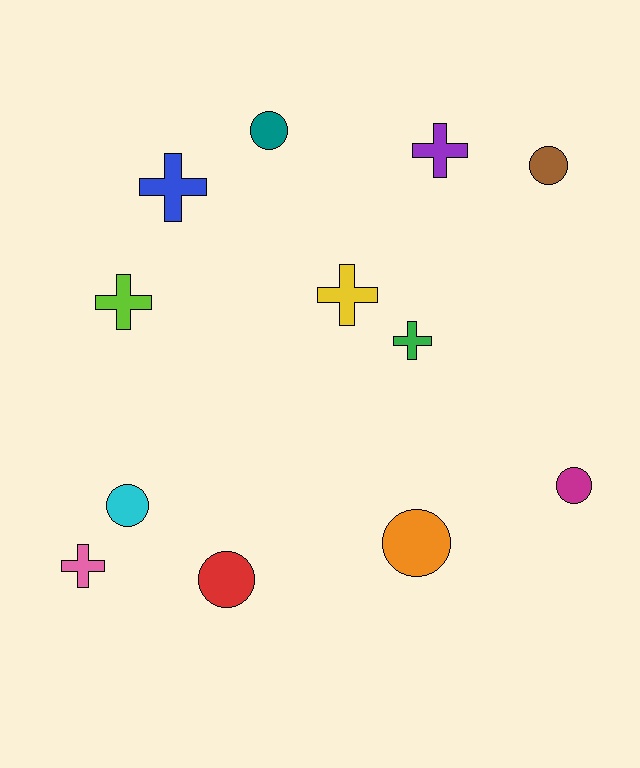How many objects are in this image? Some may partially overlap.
There are 12 objects.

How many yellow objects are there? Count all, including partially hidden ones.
There is 1 yellow object.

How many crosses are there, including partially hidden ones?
There are 6 crosses.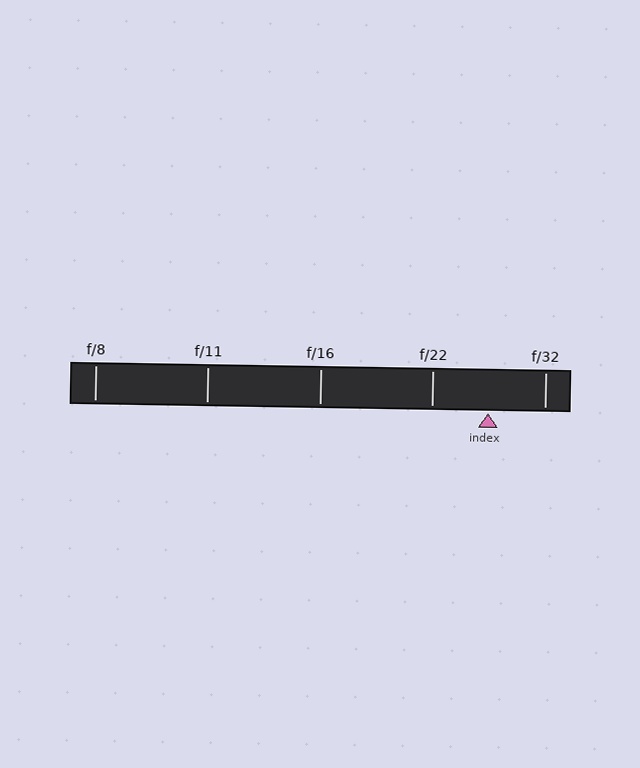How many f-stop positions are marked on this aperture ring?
There are 5 f-stop positions marked.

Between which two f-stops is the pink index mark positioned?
The index mark is between f/22 and f/32.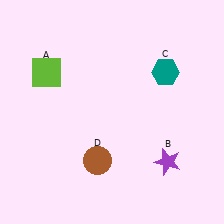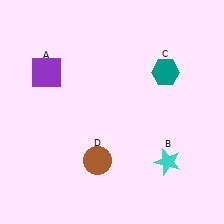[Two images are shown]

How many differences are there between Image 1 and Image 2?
There are 2 differences between the two images.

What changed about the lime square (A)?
In Image 1, A is lime. In Image 2, it changed to purple.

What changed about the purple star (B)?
In Image 1, B is purple. In Image 2, it changed to cyan.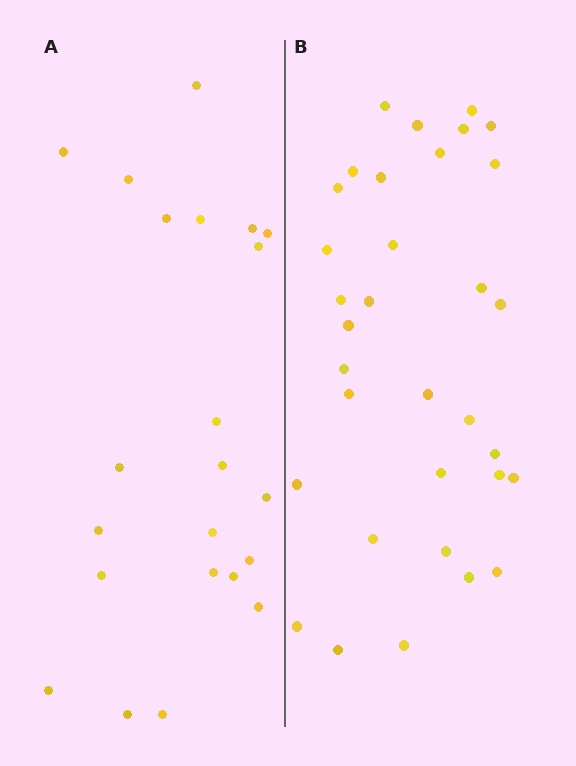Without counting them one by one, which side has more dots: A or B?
Region B (the right region) has more dots.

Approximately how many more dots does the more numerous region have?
Region B has roughly 12 or so more dots than region A.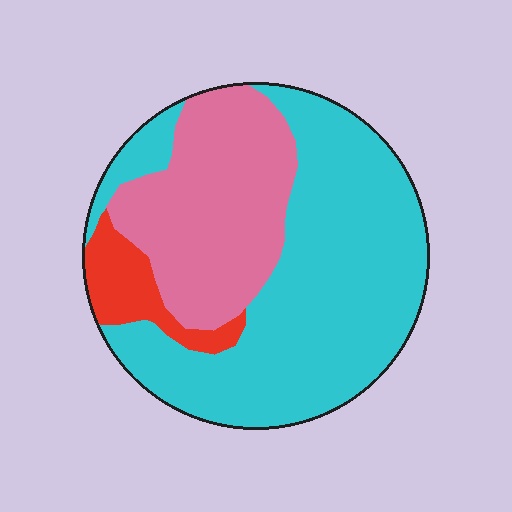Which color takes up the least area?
Red, at roughly 10%.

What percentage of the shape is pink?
Pink covers roughly 30% of the shape.